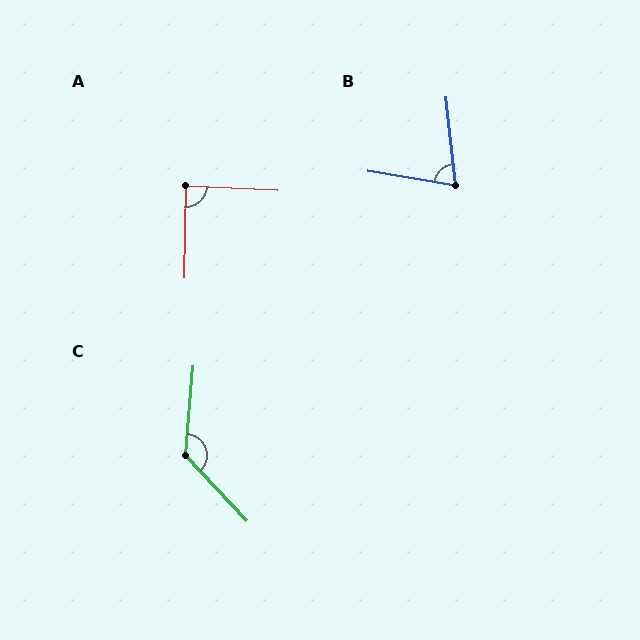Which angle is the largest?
C, at approximately 132 degrees.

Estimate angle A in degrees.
Approximately 88 degrees.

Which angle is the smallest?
B, at approximately 74 degrees.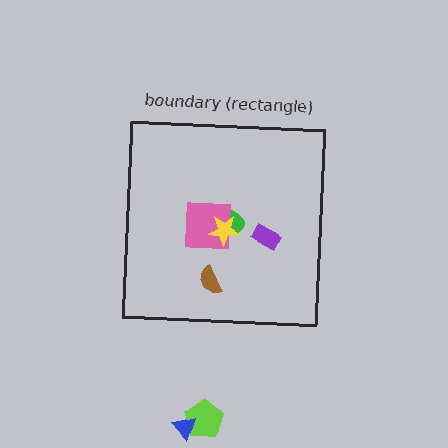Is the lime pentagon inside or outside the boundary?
Outside.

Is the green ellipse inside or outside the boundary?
Inside.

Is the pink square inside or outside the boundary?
Inside.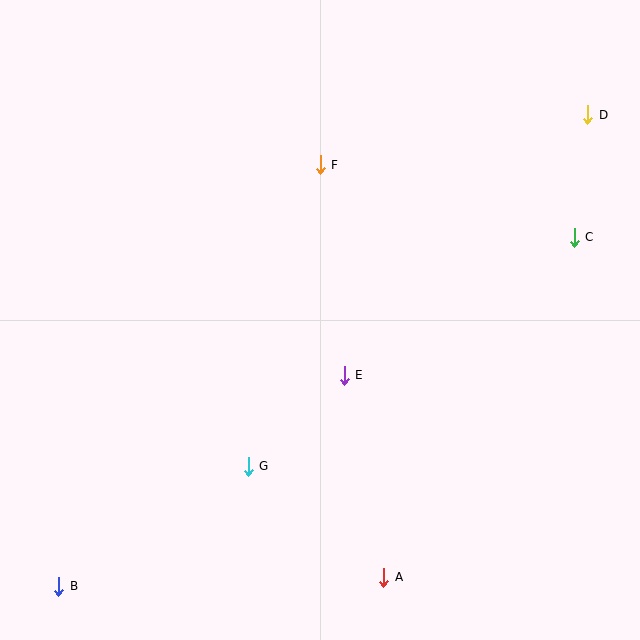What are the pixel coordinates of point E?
Point E is at (344, 375).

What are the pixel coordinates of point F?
Point F is at (320, 165).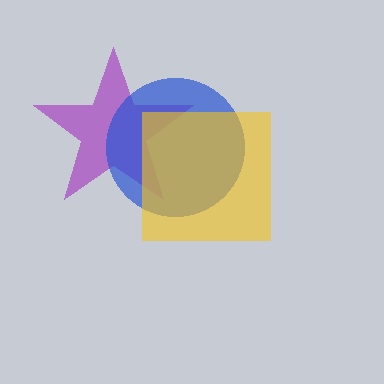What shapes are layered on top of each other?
The layered shapes are: a purple star, a blue circle, a yellow square.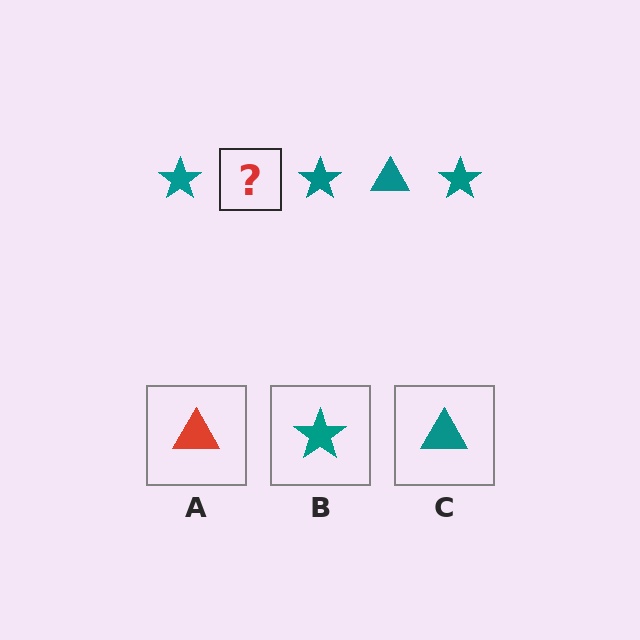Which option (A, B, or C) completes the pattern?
C.